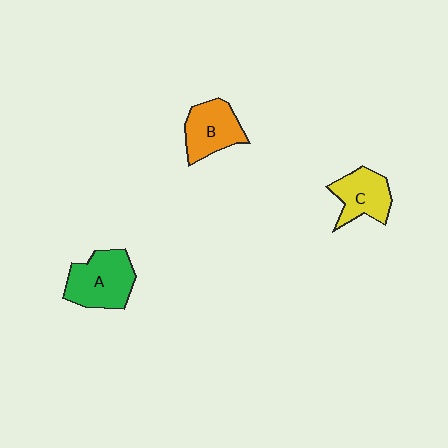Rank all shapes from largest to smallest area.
From largest to smallest: A (green), B (orange), C (yellow).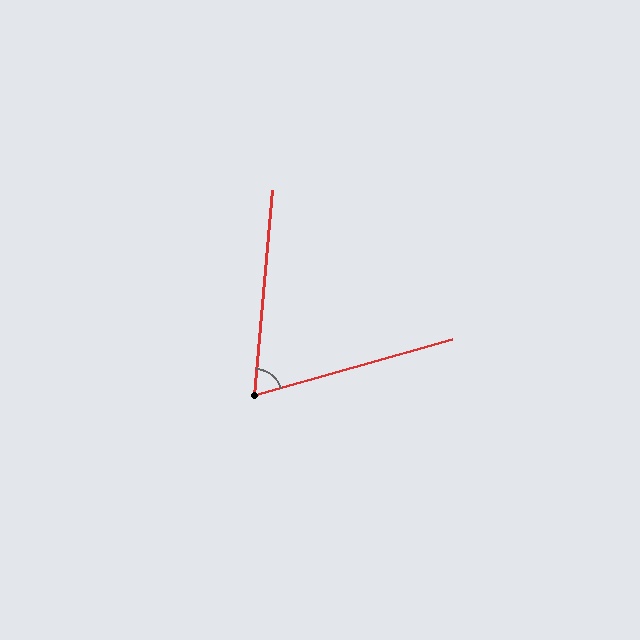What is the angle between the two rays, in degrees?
Approximately 69 degrees.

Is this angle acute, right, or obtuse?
It is acute.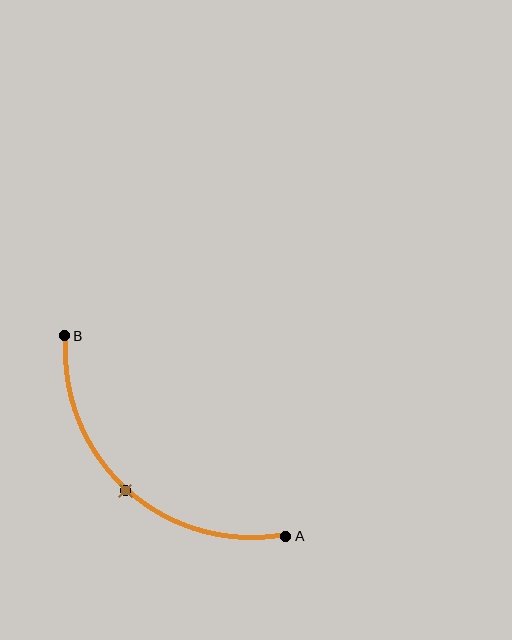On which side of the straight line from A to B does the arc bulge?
The arc bulges below and to the left of the straight line connecting A and B.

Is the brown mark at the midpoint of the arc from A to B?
Yes. The brown mark lies on the arc at equal arc-length from both A and B — it is the arc midpoint.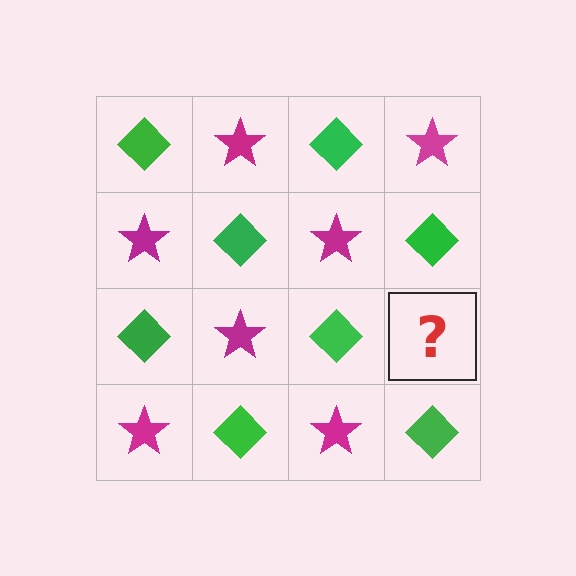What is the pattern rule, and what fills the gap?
The rule is that it alternates green diamond and magenta star in a checkerboard pattern. The gap should be filled with a magenta star.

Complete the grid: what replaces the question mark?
The question mark should be replaced with a magenta star.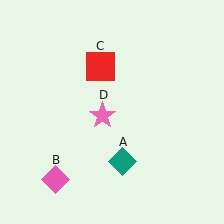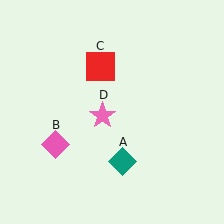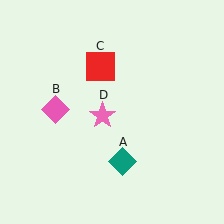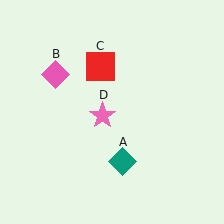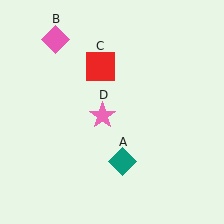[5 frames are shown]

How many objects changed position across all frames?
1 object changed position: pink diamond (object B).